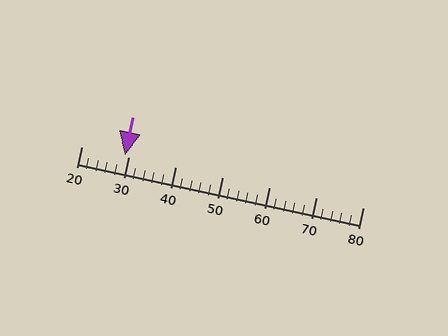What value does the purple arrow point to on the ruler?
The purple arrow points to approximately 29.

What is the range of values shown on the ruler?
The ruler shows values from 20 to 80.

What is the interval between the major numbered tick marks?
The major tick marks are spaced 10 units apart.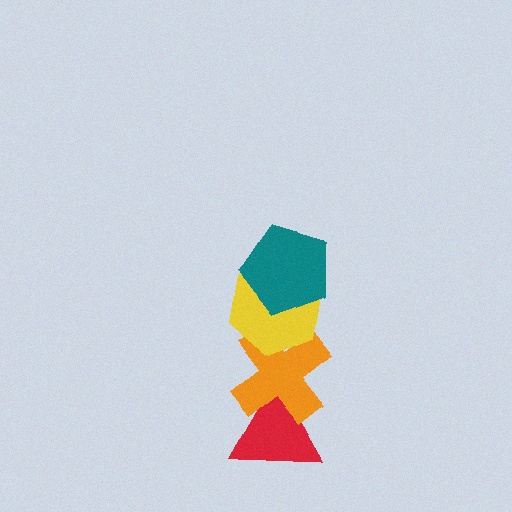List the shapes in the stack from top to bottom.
From top to bottom: the teal pentagon, the yellow hexagon, the orange cross, the red triangle.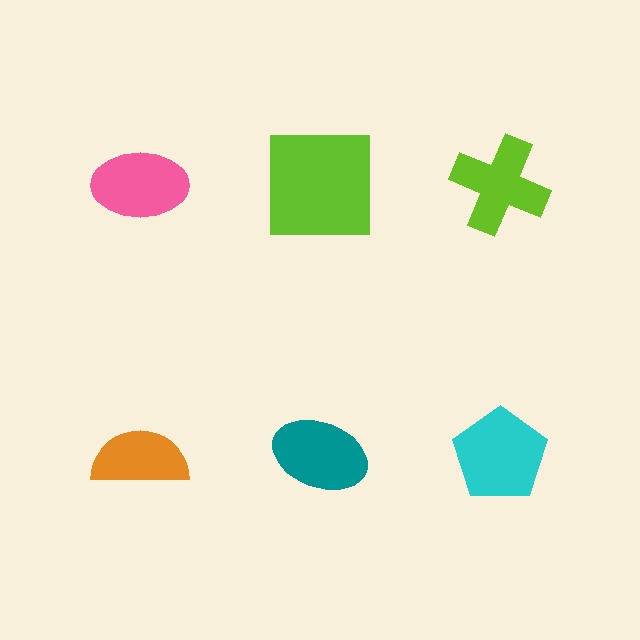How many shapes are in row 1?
3 shapes.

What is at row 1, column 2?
A lime square.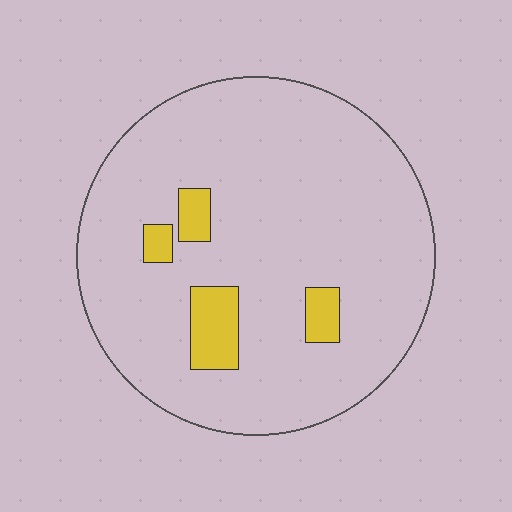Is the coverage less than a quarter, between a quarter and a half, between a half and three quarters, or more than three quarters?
Less than a quarter.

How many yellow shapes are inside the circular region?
4.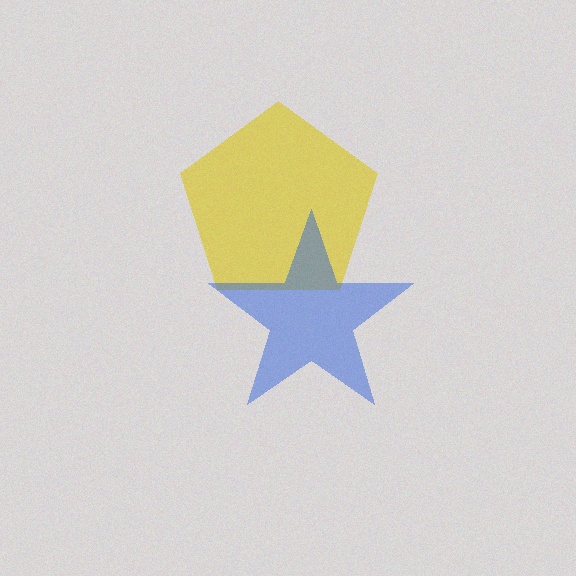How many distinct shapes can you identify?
There are 2 distinct shapes: a yellow pentagon, a blue star.